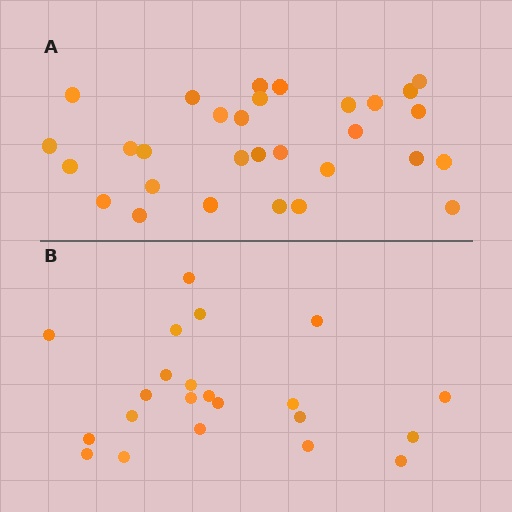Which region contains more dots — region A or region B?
Region A (the top region) has more dots.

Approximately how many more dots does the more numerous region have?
Region A has roughly 8 or so more dots than region B.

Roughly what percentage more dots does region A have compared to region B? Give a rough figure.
About 35% more.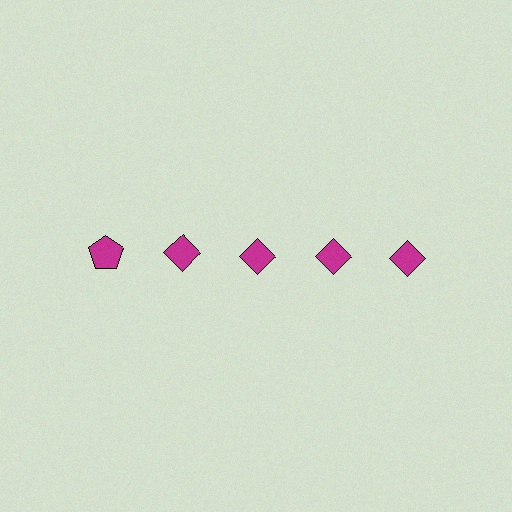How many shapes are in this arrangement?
There are 5 shapes arranged in a grid pattern.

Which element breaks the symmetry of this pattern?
The magenta pentagon in the top row, leftmost column breaks the symmetry. All other shapes are magenta diamonds.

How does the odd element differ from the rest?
It has a different shape: pentagon instead of diamond.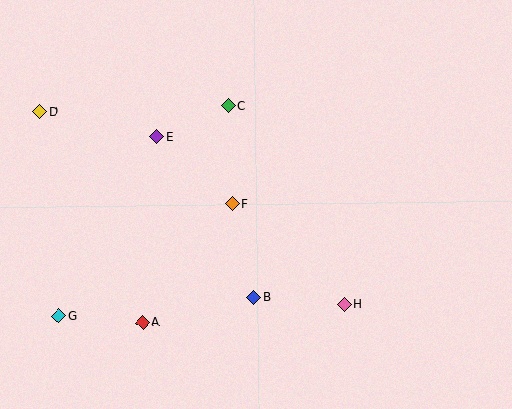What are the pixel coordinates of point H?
Point H is at (344, 304).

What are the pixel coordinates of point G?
Point G is at (59, 316).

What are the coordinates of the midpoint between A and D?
The midpoint between A and D is at (91, 217).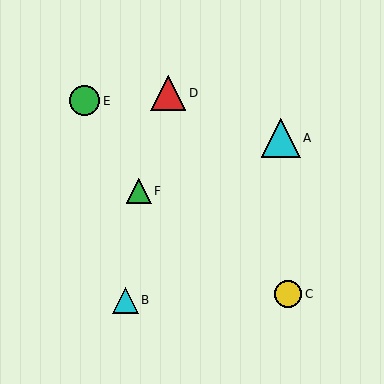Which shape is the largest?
The cyan triangle (labeled A) is the largest.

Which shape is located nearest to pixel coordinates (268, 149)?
The cyan triangle (labeled A) at (281, 138) is nearest to that location.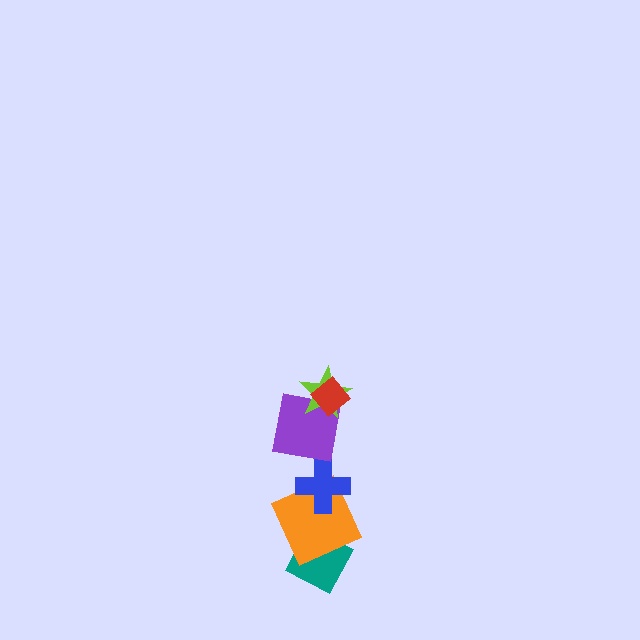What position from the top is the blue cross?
The blue cross is 4th from the top.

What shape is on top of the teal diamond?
The orange square is on top of the teal diamond.